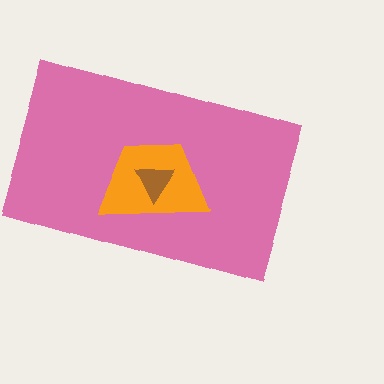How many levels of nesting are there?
3.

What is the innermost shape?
The brown triangle.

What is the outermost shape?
The pink rectangle.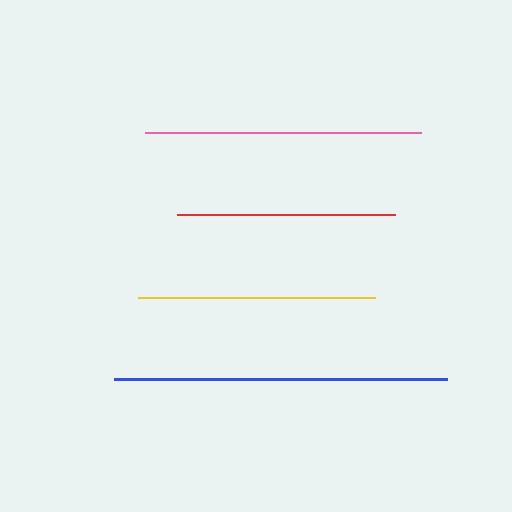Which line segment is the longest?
The blue line is the longest at approximately 333 pixels.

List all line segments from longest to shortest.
From longest to shortest: blue, pink, yellow, red.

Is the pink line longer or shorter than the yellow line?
The pink line is longer than the yellow line.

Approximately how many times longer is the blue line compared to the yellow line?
The blue line is approximately 1.4 times the length of the yellow line.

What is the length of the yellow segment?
The yellow segment is approximately 237 pixels long.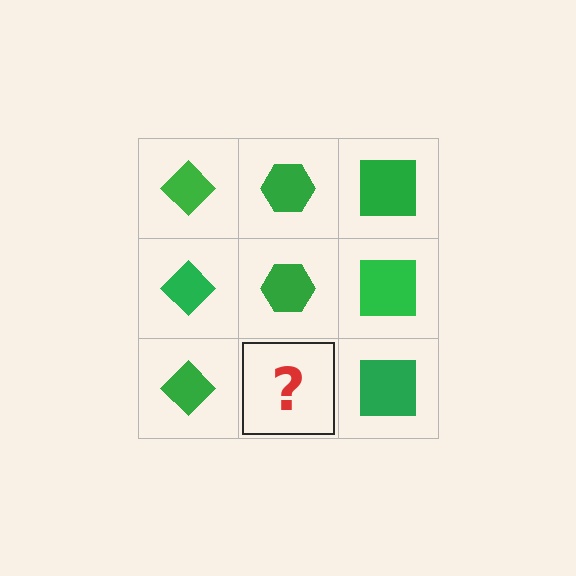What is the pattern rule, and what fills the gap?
The rule is that each column has a consistent shape. The gap should be filled with a green hexagon.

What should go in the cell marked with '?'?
The missing cell should contain a green hexagon.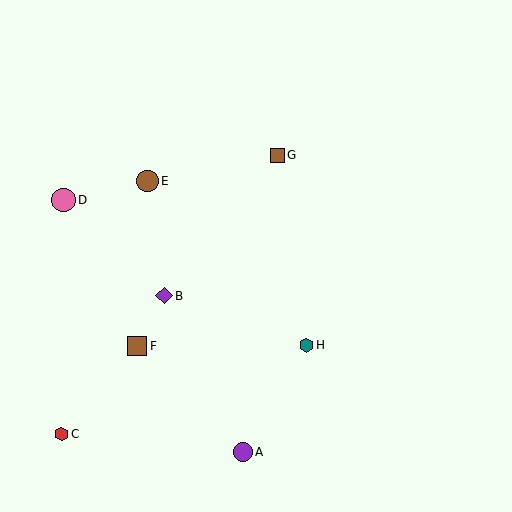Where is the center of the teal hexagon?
The center of the teal hexagon is at (306, 345).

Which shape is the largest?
The pink circle (labeled D) is the largest.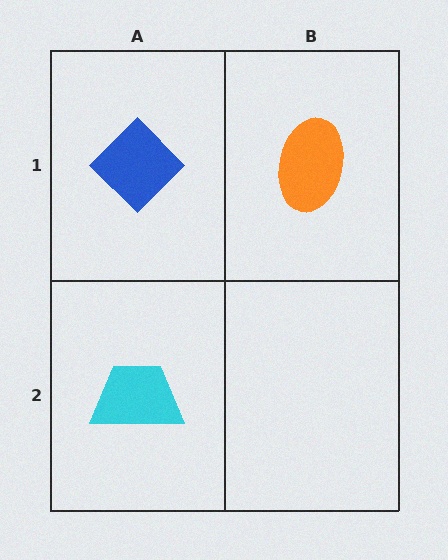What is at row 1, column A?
A blue diamond.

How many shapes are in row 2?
1 shape.